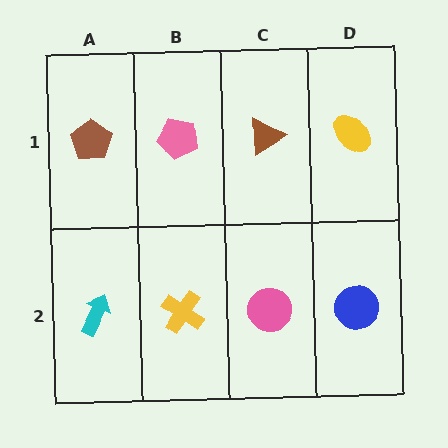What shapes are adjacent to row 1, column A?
A cyan arrow (row 2, column A), a pink pentagon (row 1, column B).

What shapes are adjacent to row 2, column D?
A yellow ellipse (row 1, column D), a pink circle (row 2, column C).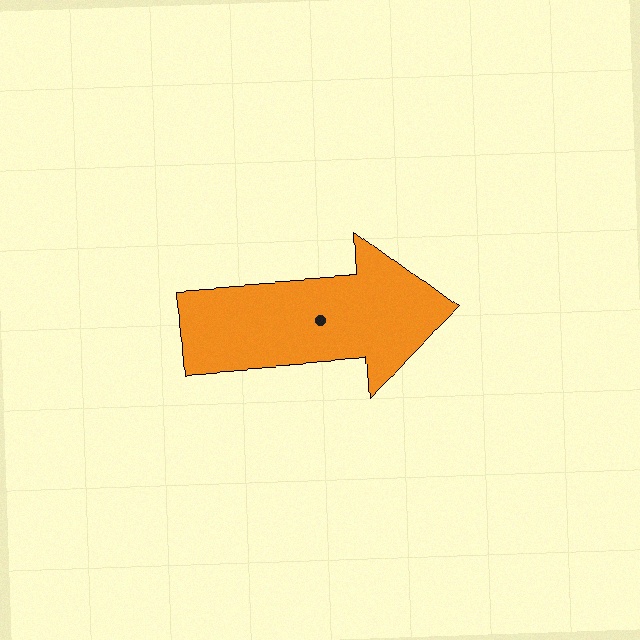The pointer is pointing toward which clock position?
Roughly 3 o'clock.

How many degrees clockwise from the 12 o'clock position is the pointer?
Approximately 86 degrees.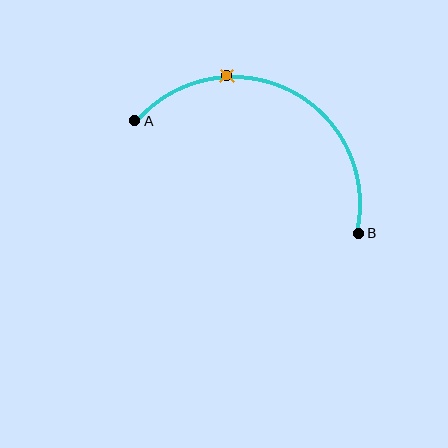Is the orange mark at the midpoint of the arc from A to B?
No. The orange mark lies on the arc but is closer to endpoint A. The arc midpoint would be at the point on the curve equidistant along the arc from both A and B.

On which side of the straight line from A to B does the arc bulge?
The arc bulges above the straight line connecting A and B.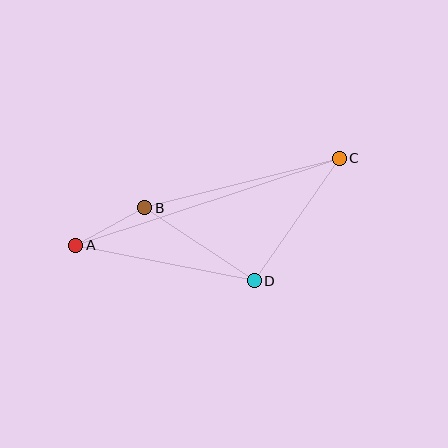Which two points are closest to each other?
Points A and B are closest to each other.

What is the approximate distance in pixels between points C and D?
The distance between C and D is approximately 149 pixels.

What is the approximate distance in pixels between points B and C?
The distance between B and C is approximately 201 pixels.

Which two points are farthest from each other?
Points A and C are farthest from each other.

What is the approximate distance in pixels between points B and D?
The distance between B and D is approximately 132 pixels.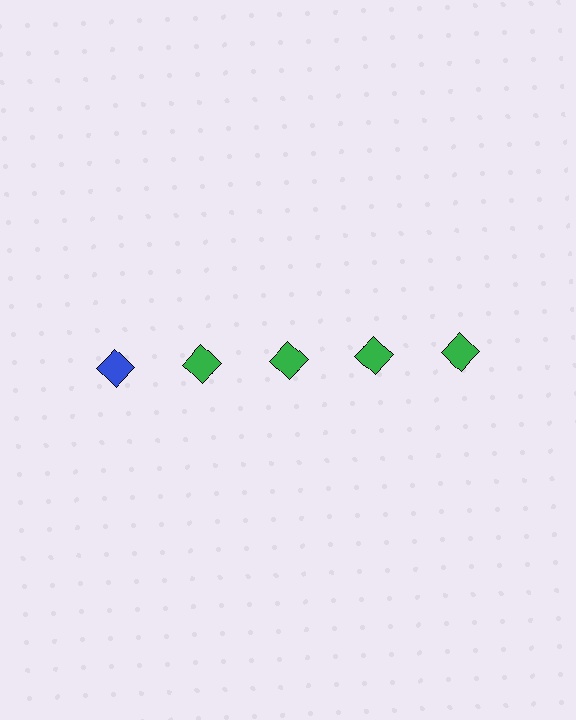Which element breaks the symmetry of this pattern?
The blue diamond in the top row, leftmost column breaks the symmetry. All other shapes are green diamonds.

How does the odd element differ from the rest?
It has a different color: blue instead of green.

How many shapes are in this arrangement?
There are 5 shapes arranged in a grid pattern.